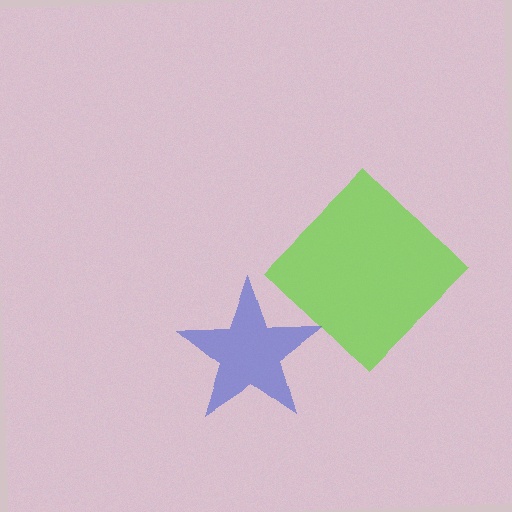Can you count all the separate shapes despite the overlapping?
Yes, there are 2 separate shapes.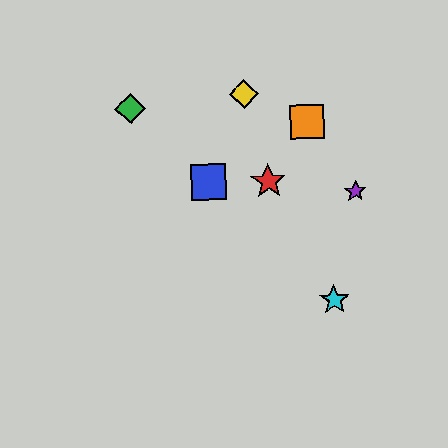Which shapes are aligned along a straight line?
The blue square, the green diamond, the cyan star are aligned along a straight line.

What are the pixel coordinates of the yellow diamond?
The yellow diamond is at (244, 94).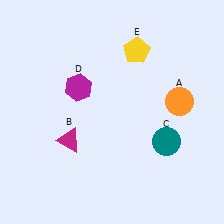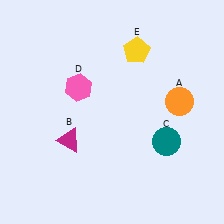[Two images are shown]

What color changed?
The hexagon (D) changed from magenta in Image 1 to pink in Image 2.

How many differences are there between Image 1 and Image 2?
There is 1 difference between the two images.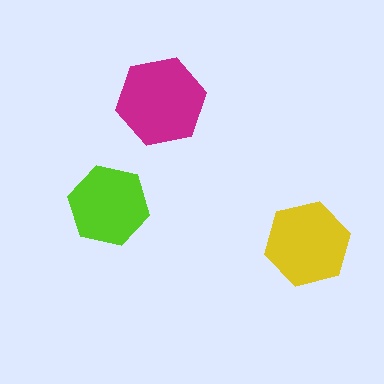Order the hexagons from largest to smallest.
the magenta one, the yellow one, the lime one.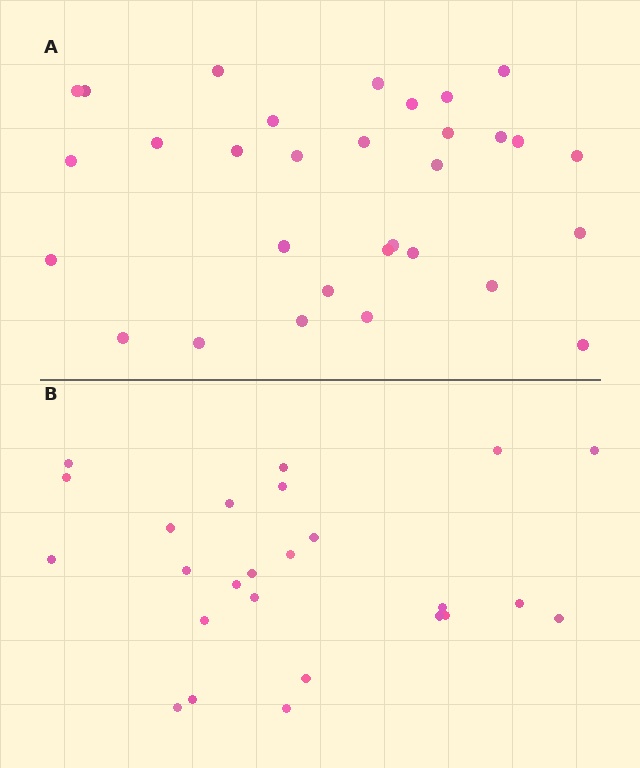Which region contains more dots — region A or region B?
Region A (the top region) has more dots.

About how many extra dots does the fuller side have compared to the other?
Region A has about 6 more dots than region B.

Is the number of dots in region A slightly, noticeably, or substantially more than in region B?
Region A has only slightly more — the two regions are fairly close. The ratio is roughly 1.2 to 1.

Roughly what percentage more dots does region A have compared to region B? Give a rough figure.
About 25% more.